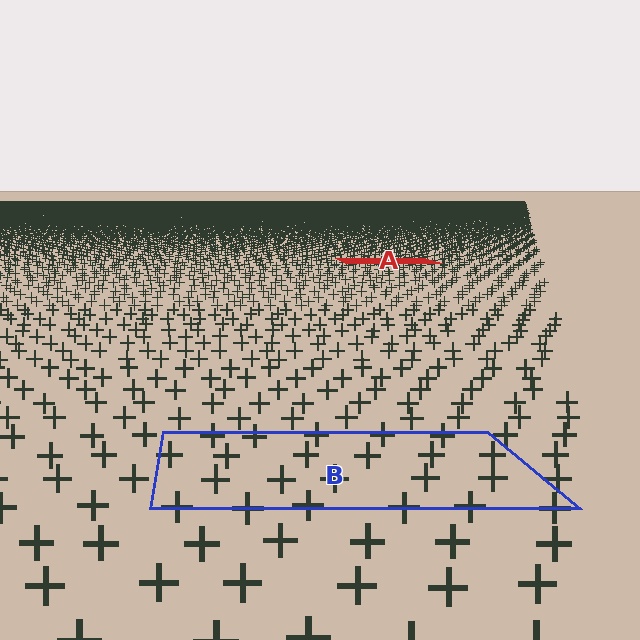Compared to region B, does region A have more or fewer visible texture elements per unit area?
Region A has more texture elements per unit area — they are packed more densely because it is farther away.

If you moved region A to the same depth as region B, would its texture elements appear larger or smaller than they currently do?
They would appear larger. At a closer depth, the same texture elements are projected at a bigger on-screen size.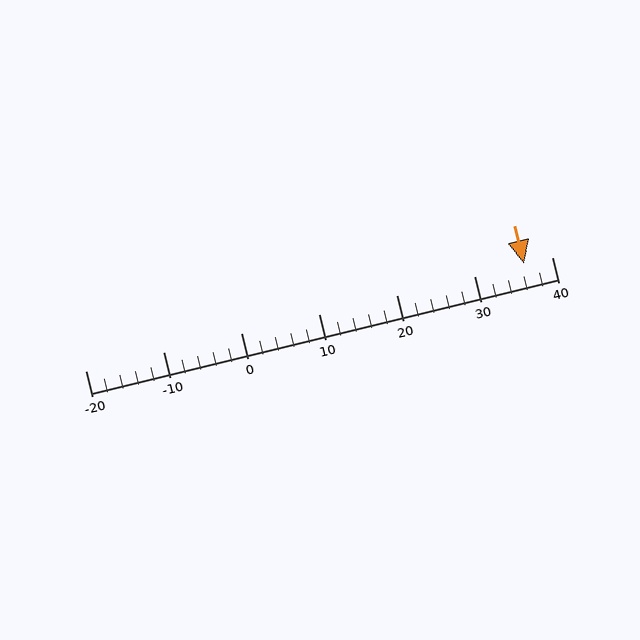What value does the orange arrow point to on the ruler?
The orange arrow points to approximately 36.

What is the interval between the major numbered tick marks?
The major tick marks are spaced 10 units apart.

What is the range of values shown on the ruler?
The ruler shows values from -20 to 40.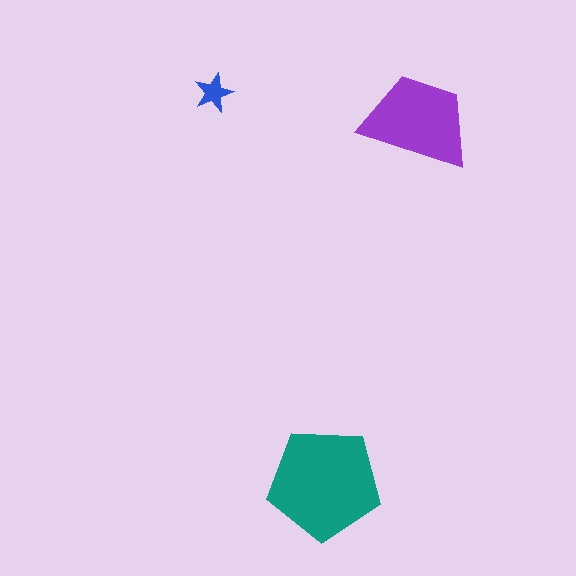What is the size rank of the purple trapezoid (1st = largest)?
2nd.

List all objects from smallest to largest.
The blue star, the purple trapezoid, the teal pentagon.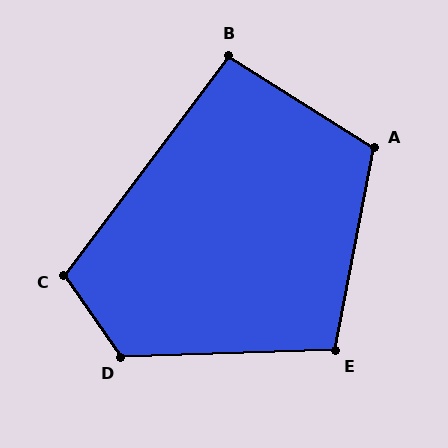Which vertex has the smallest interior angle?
B, at approximately 95 degrees.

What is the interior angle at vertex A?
Approximately 111 degrees (obtuse).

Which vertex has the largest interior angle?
D, at approximately 123 degrees.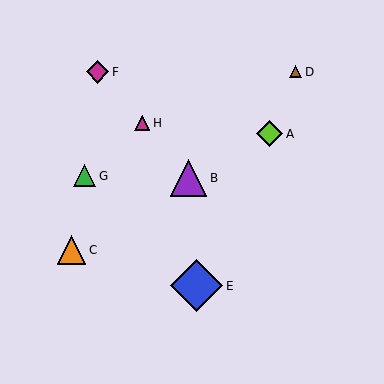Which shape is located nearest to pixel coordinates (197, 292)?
The blue diamond (labeled E) at (197, 286) is nearest to that location.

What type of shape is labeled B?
Shape B is a purple triangle.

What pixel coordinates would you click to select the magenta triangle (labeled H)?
Click at (142, 123) to select the magenta triangle H.